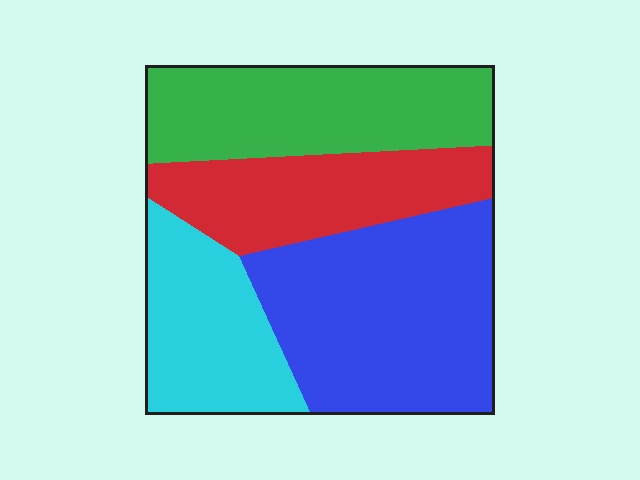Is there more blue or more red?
Blue.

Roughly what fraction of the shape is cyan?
Cyan takes up about one fifth (1/5) of the shape.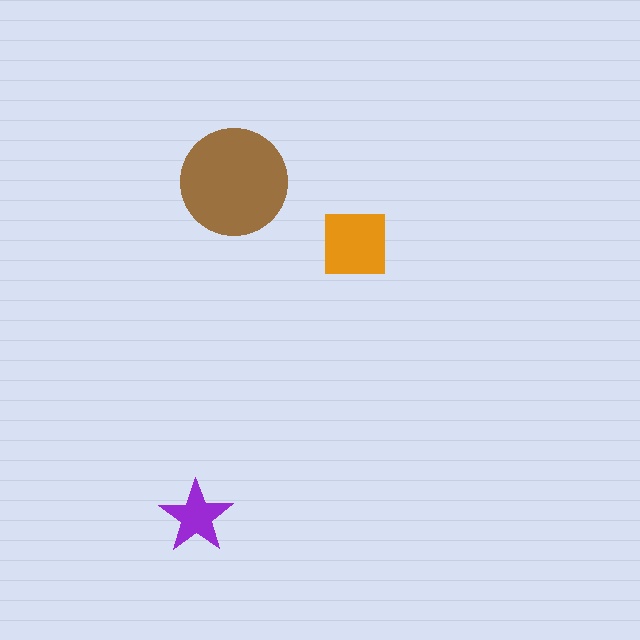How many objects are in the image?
There are 3 objects in the image.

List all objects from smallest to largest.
The purple star, the orange square, the brown circle.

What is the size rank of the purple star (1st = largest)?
3rd.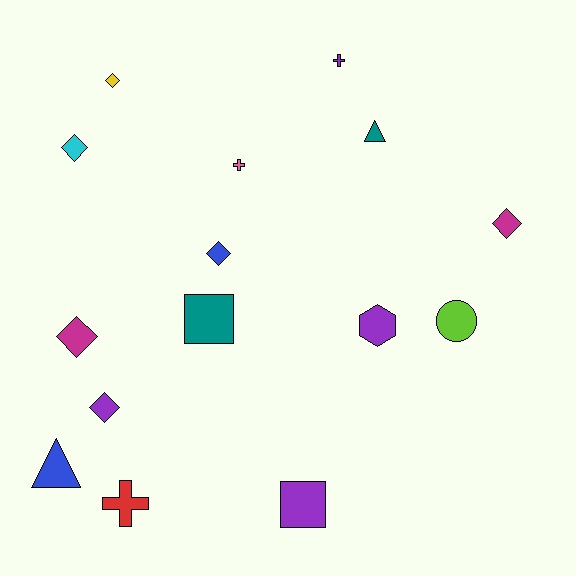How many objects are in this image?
There are 15 objects.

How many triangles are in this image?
There are 2 triangles.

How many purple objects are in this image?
There are 4 purple objects.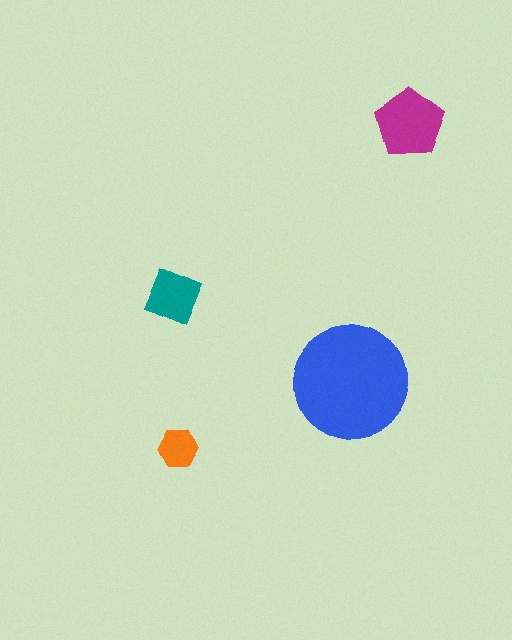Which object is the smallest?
The orange hexagon.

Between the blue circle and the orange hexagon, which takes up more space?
The blue circle.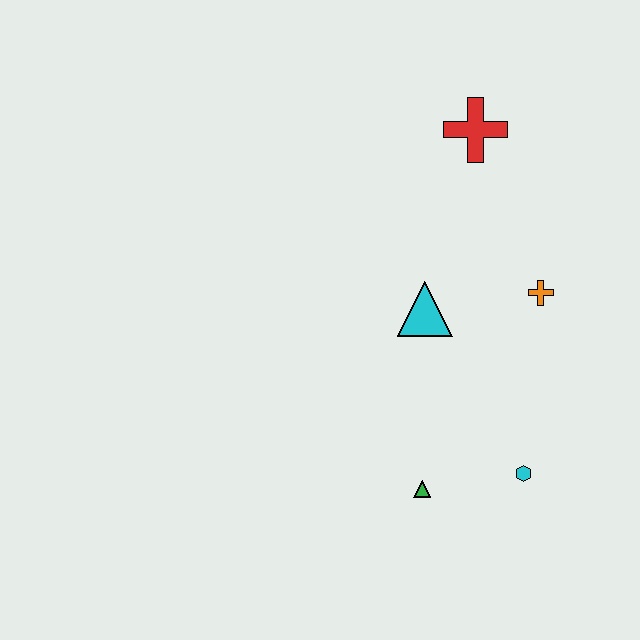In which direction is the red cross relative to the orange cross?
The red cross is above the orange cross.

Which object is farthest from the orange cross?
The green triangle is farthest from the orange cross.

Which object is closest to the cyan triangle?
The orange cross is closest to the cyan triangle.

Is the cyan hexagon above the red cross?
No